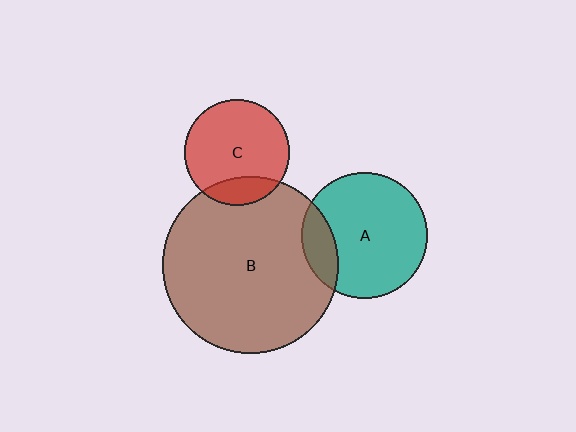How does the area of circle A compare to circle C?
Approximately 1.4 times.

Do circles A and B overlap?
Yes.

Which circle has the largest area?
Circle B (brown).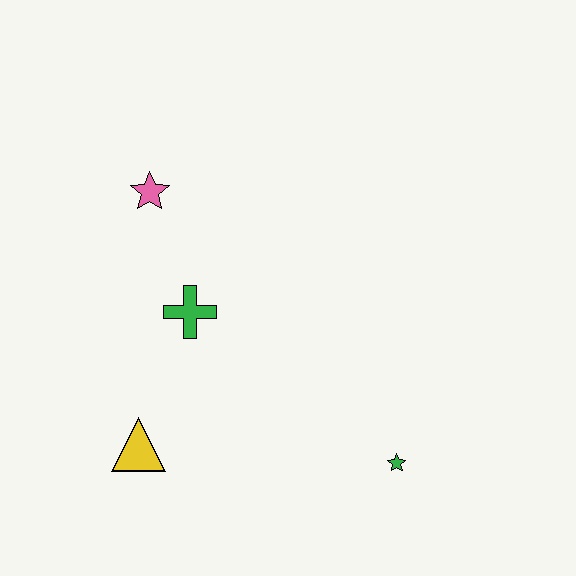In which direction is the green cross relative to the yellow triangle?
The green cross is above the yellow triangle.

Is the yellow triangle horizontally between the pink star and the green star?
No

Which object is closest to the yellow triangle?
The green cross is closest to the yellow triangle.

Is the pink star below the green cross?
No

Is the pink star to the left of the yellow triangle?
No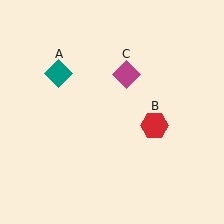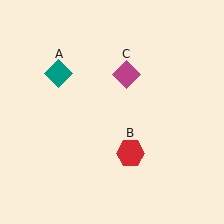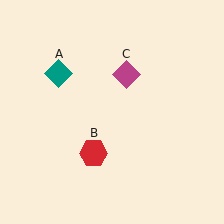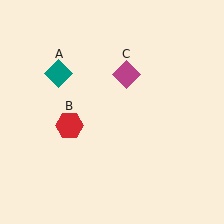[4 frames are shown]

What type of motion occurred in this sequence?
The red hexagon (object B) rotated clockwise around the center of the scene.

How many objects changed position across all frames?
1 object changed position: red hexagon (object B).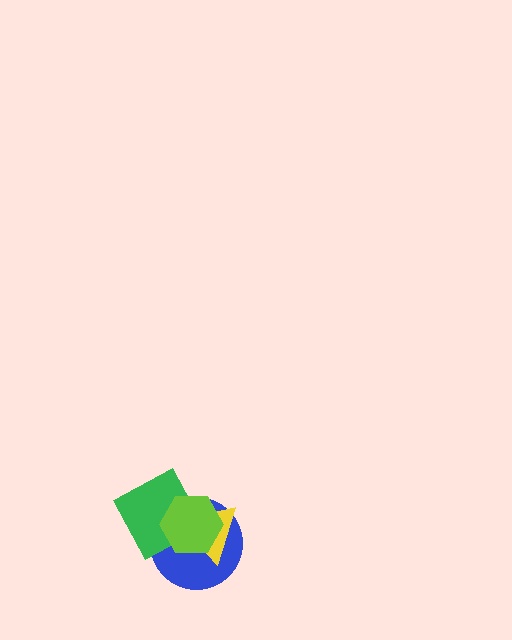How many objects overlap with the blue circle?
3 objects overlap with the blue circle.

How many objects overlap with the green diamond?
3 objects overlap with the green diamond.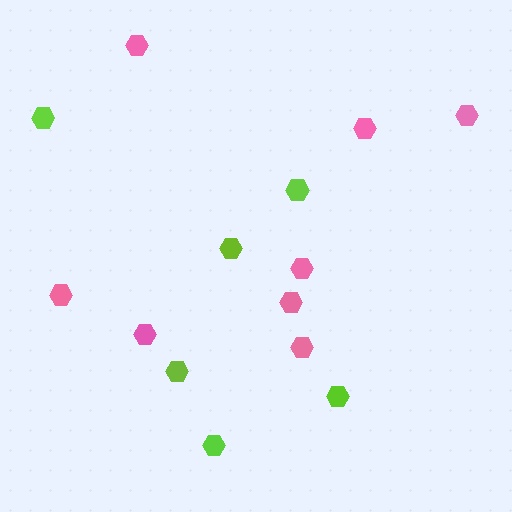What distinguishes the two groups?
There are 2 groups: one group of lime hexagons (6) and one group of pink hexagons (8).